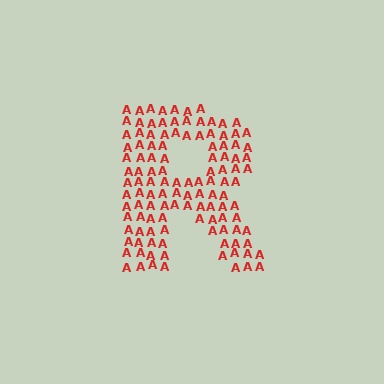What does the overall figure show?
The overall figure shows the letter R.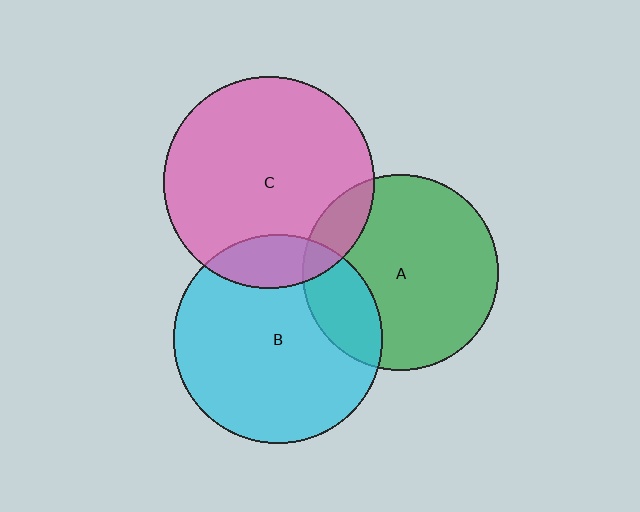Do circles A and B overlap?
Yes.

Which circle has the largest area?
Circle C (pink).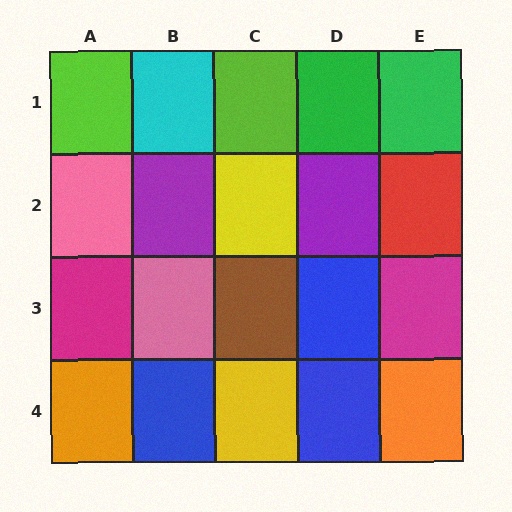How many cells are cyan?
1 cell is cyan.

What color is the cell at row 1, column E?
Green.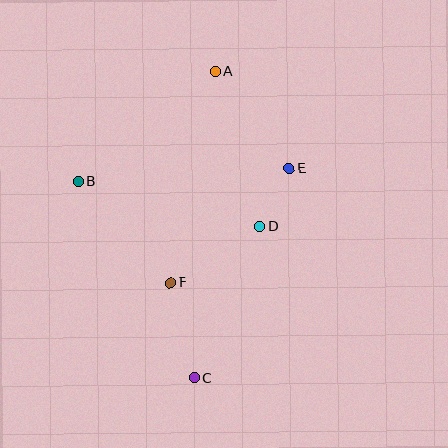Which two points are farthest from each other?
Points A and C are farthest from each other.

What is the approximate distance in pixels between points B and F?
The distance between B and F is approximately 137 pixels.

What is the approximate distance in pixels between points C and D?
The distance between C and D is approximately 166 pixels.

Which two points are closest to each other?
Points D and E are closest to each other.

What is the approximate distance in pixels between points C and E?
The distance between C and E is approximately 230 pixels.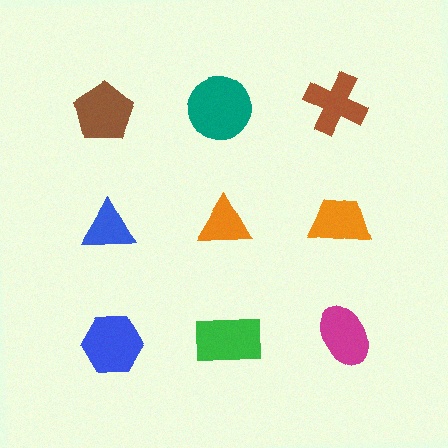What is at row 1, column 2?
A teal circle.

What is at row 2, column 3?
An orange trapezoid.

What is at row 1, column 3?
A brown cross.